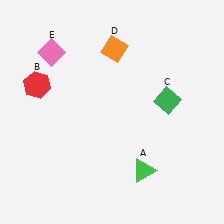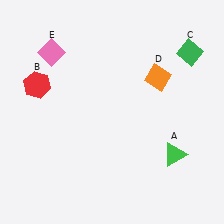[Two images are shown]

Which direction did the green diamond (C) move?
The green diamond (C) moved up.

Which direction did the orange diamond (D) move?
The orange diamond (D) moved right.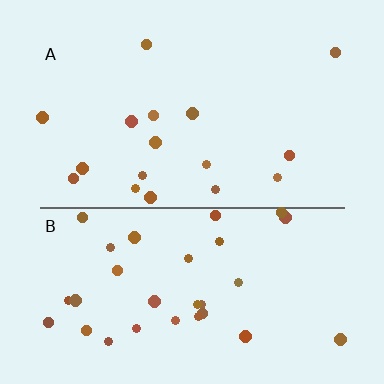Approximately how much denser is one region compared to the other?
Approximately 1.8× — region B over region A.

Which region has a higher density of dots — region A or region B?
B (the bottom).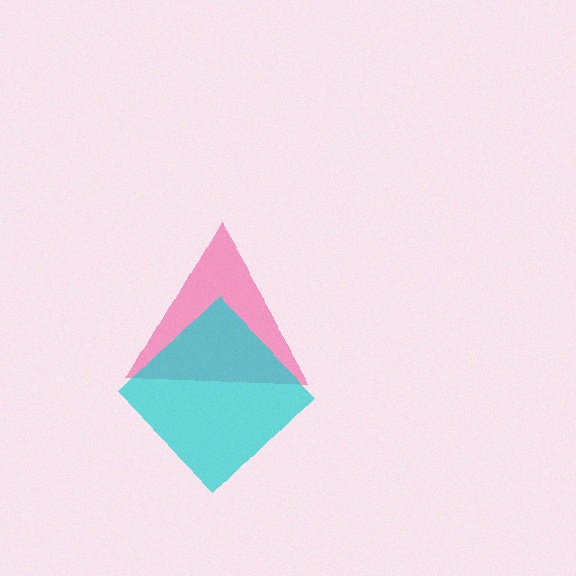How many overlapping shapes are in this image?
There are 2 overlapping shapes in the image.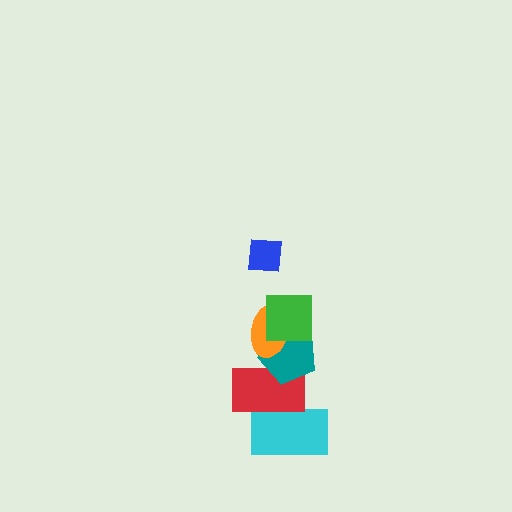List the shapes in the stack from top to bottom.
From top to bottom: the blue square, the green square, the orange ellipse, the teal pentagon, the red rectangle, the cyan rectangle.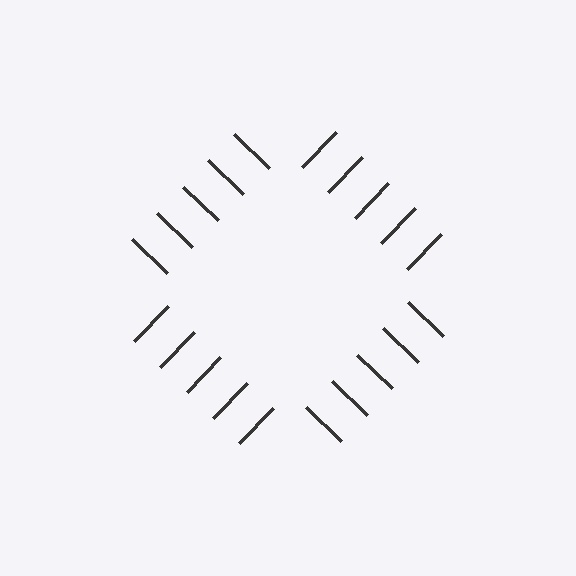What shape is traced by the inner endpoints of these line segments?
An illusory square — the line segments terminate on its edges but no continuous stroke is drawn.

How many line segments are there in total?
20 — 5 along each of the 4 edges.